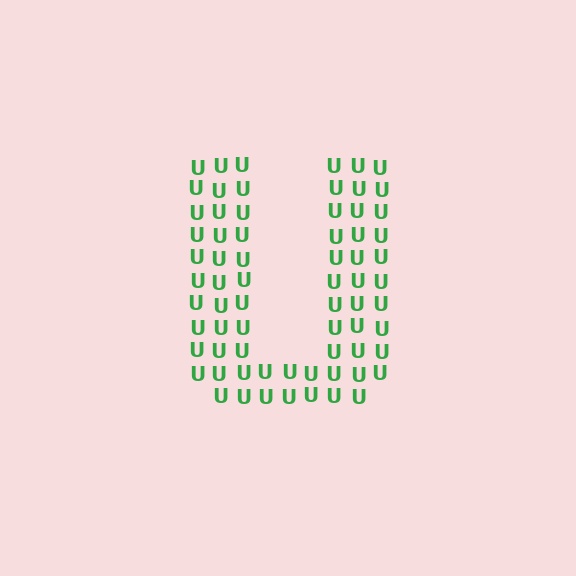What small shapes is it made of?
It is made of small letter U's.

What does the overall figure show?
The overall figure shows the letter U.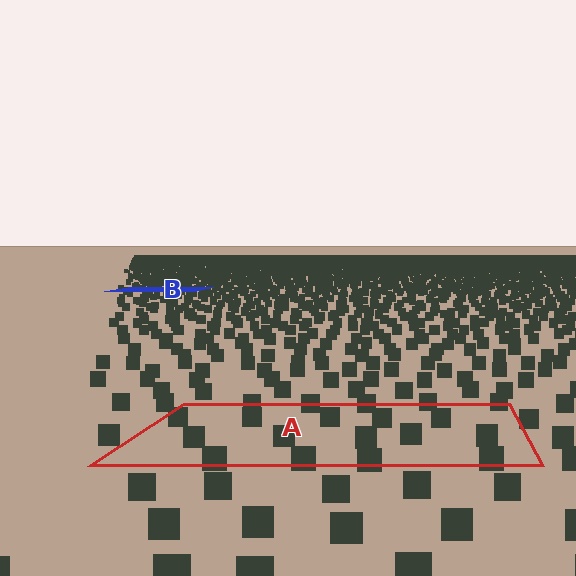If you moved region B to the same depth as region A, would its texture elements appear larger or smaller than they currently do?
They would appear larger. At a closer depth, the same texture elements are projected at a bigger on-screen size.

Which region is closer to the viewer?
Region A is closer. The texture elements there are larger and more spread out.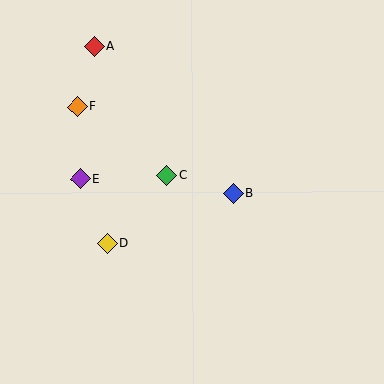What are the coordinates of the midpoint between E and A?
The midpoint between E and A is at (88, 113).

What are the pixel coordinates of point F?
Point F is at (77, 107).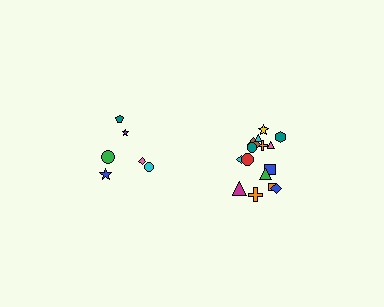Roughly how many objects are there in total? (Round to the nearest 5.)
Roughly 20 objects in total.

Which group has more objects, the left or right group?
The right group.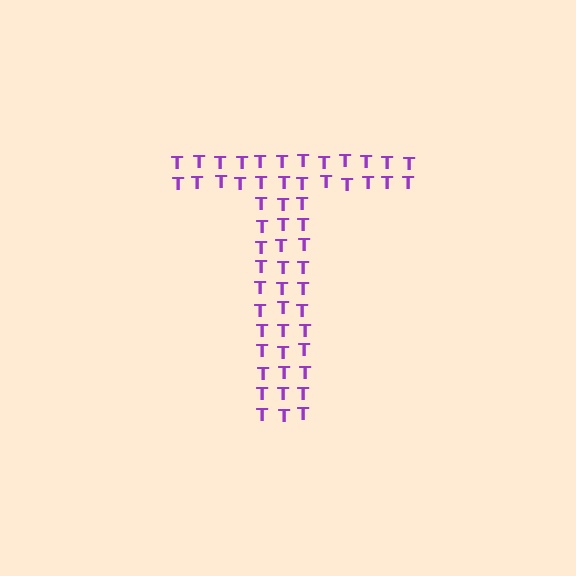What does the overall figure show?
The overall figure shows the letter T.